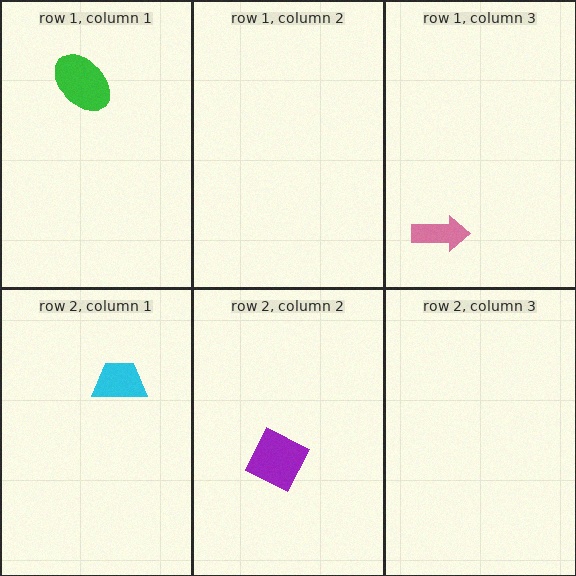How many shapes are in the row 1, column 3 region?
1.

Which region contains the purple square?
The row 2, column 2 region.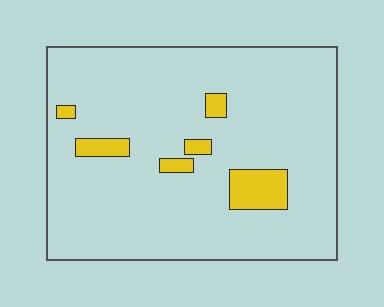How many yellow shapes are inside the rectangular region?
6.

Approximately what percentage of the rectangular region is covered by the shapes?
Approximately 10%.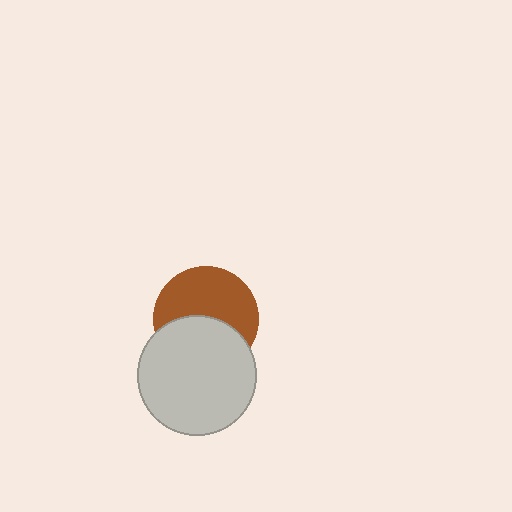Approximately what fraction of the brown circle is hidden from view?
Roughly 44% of the brown circle is hidden behind the light gray circle.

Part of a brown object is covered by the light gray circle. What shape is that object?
It is a circle.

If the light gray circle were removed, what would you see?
You would see the complete brown circle.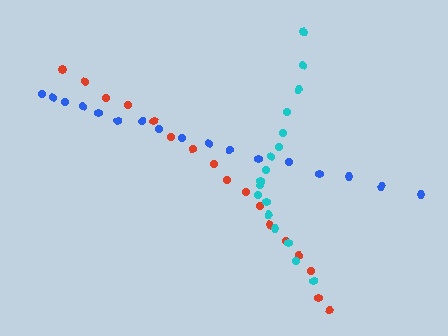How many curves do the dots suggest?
There are 3 distinct paths.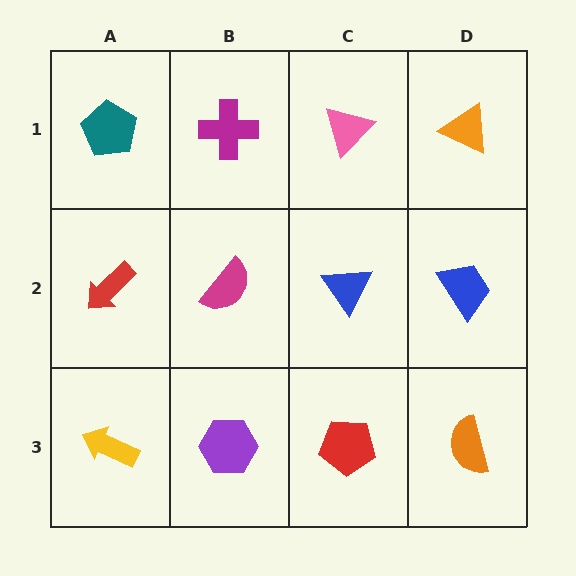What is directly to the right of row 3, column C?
An orange semicircle.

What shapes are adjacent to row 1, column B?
A magenta semicircle (row 2, column B), a teal pentagon (row 1, column A), a pink triangle (row 1, column C).